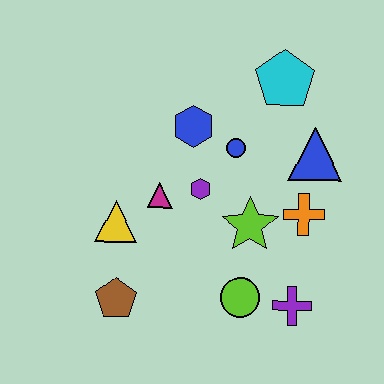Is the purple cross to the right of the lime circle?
Yes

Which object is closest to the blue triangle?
The orange cross is closest to the blue triangle.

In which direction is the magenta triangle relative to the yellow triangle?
The magenta triangle is to the right of the yellow triangle.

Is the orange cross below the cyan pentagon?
Yes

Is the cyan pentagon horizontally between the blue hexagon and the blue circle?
No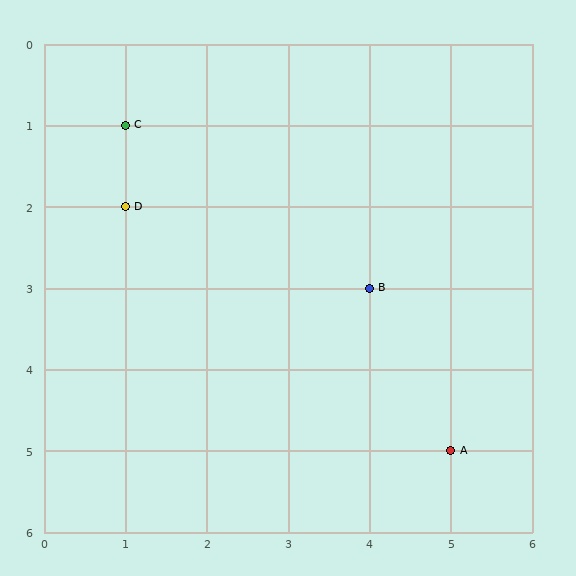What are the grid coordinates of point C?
Point C is at grid coordinates (1, 1).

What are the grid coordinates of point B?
Point B is at grid coordinates (4, 3).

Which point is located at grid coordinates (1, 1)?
Point C is at (1, 1).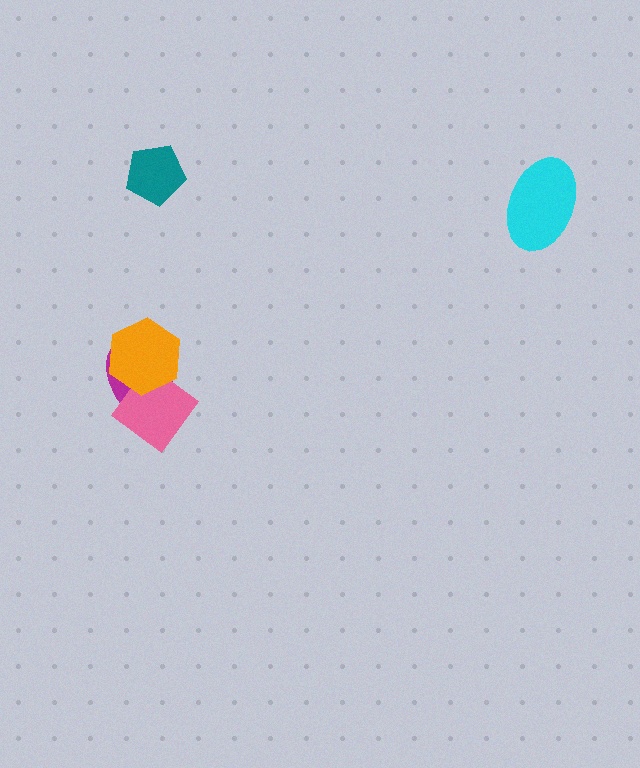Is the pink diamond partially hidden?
Yes, it is partially covered by another shape.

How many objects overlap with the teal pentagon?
0 objects overlap with the teal pentagon.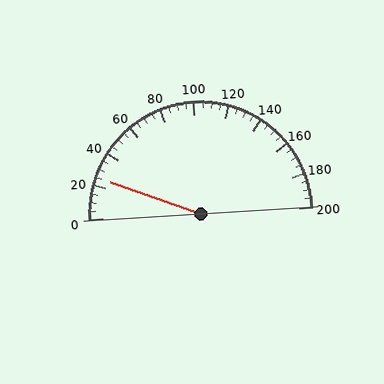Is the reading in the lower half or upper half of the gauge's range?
The reading is in the lower half of the range (0 to 200).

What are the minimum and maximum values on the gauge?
The gauge ranges from 0 to 200.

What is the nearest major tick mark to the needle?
The nearest major tick mark is 20.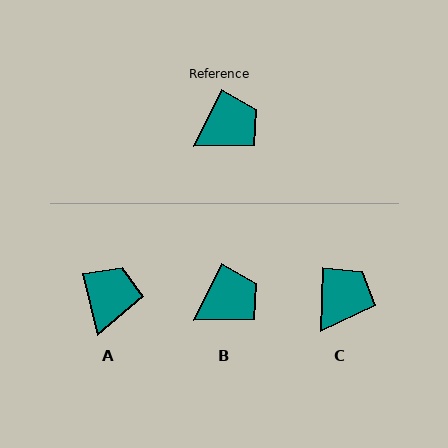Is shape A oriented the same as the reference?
No, it is off by about 39 degrees.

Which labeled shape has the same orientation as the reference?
B.